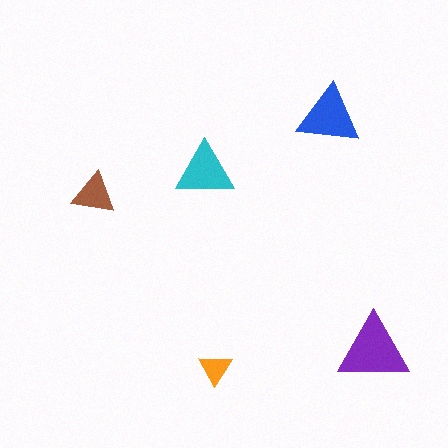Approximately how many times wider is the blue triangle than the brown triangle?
About 1.5 times wider.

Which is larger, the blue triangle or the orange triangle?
The blue one.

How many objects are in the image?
There are 5 objects in the image.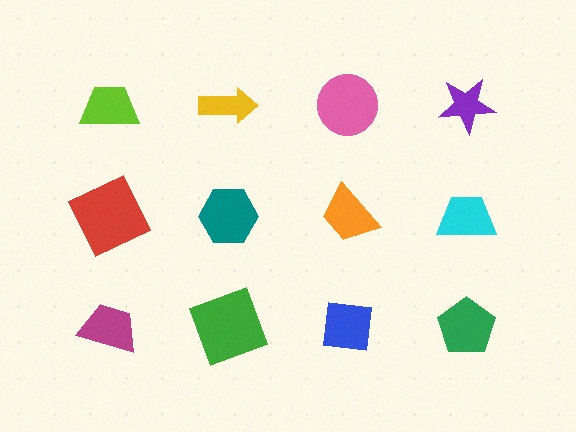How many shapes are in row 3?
4 shapes.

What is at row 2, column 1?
A red square.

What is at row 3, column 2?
A green square.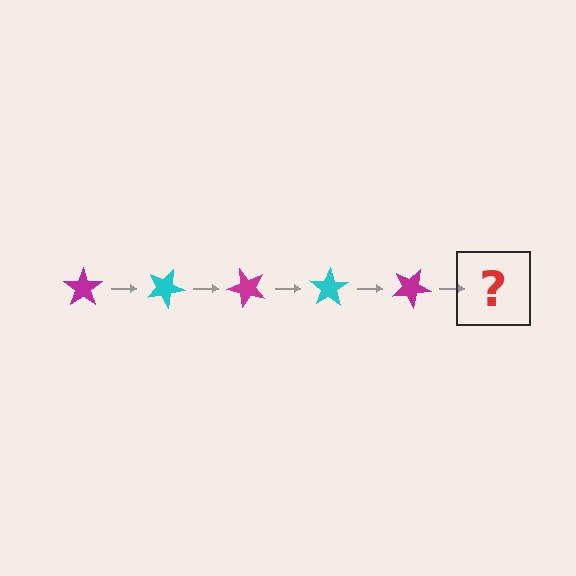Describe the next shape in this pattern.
It should be a cyan star, rotated 125 degrees from the start.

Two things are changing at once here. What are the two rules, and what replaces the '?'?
The two rules are that it rotates 25 degrees each step and the color cycles through magenta and cyan. The '?' should be a cyan star, rotated 125 degrees from the start.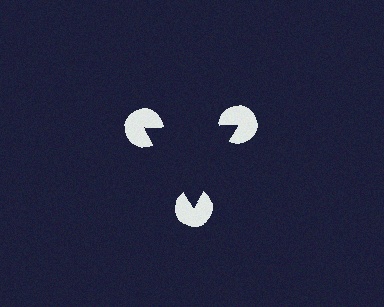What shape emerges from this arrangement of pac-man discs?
An illusory triangle — its edges are inferred from the aligned wedge cuts in the pac-man discs, not physically drawn.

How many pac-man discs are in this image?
There are 3 — one at each vertex of the illusory triangle.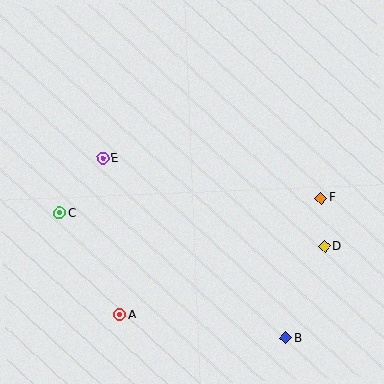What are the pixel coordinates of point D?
Point D is at (324, 247).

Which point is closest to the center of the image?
Point E at (103, 158) is closest to the center.